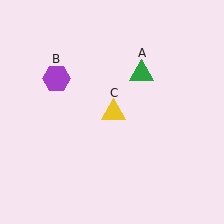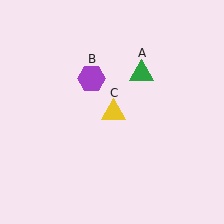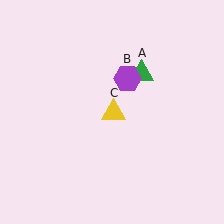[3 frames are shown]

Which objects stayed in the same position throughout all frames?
Green triangle (object A) and yellow triangle (object C) remained stationary.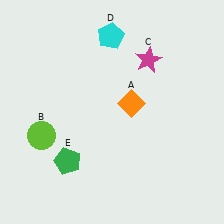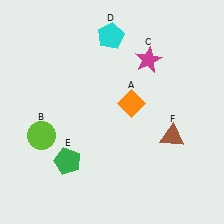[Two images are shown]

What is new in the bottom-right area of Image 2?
A brown triangle (F) was added in the bottom-right area of Image 2.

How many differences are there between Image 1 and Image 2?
There is 1 difference between the two images.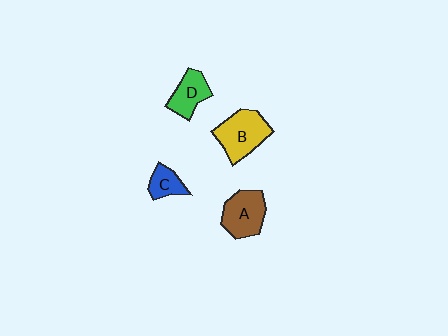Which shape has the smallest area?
Shape C (blue).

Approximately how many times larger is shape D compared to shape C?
Approximately 1.5 times.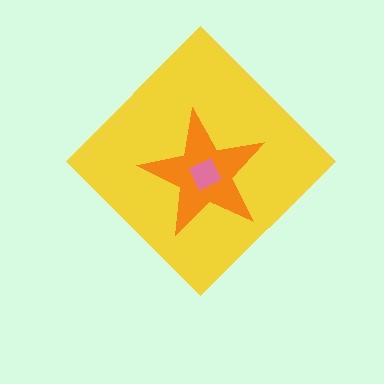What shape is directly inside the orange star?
The pink square.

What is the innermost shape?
The pink square.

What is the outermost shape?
The yellow diamond.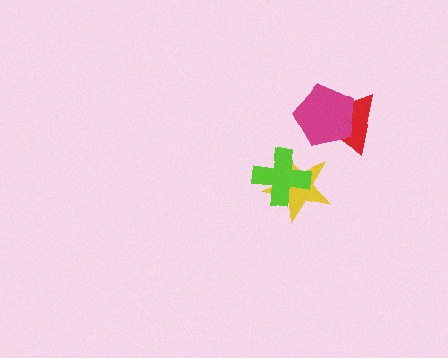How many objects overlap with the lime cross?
1 object overlaps with the lime cross.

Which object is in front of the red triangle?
The magenta pentagon is in front of the red triangle.